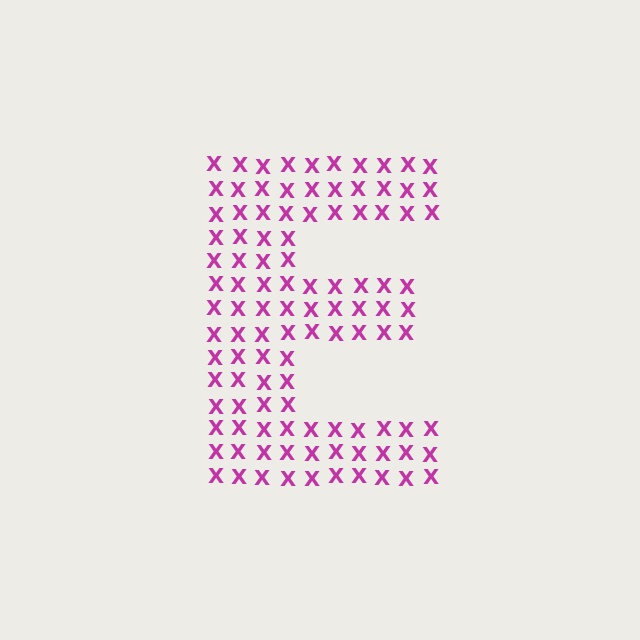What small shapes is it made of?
It is made of small letter X's.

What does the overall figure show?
The overall figure shows the letter E.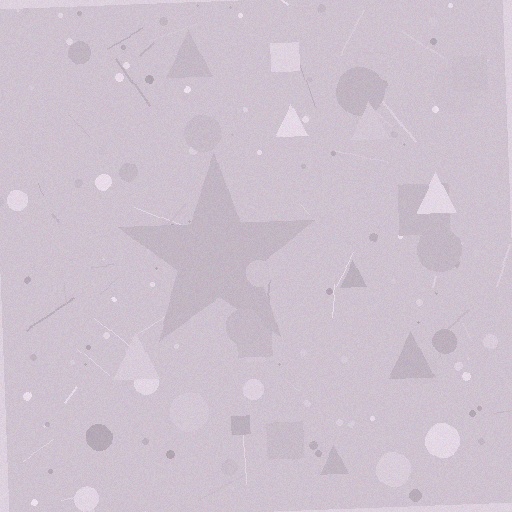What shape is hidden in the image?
A star is hidden in the image.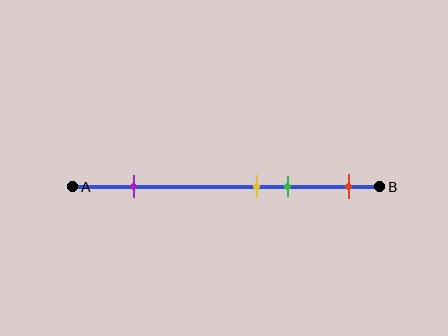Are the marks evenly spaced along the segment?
No, the marks are not evenly spaced.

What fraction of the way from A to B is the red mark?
The red mark is approximately 90% (0.9) of the way from A to B.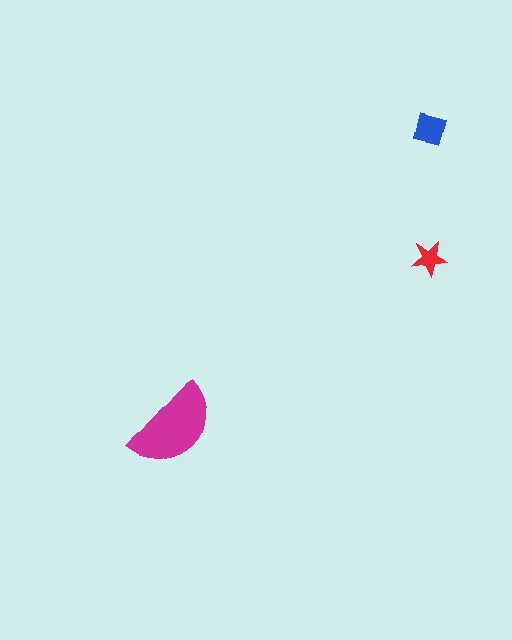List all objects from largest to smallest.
The magenta semicircle, the blue square, the red star.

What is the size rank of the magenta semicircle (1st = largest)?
1st.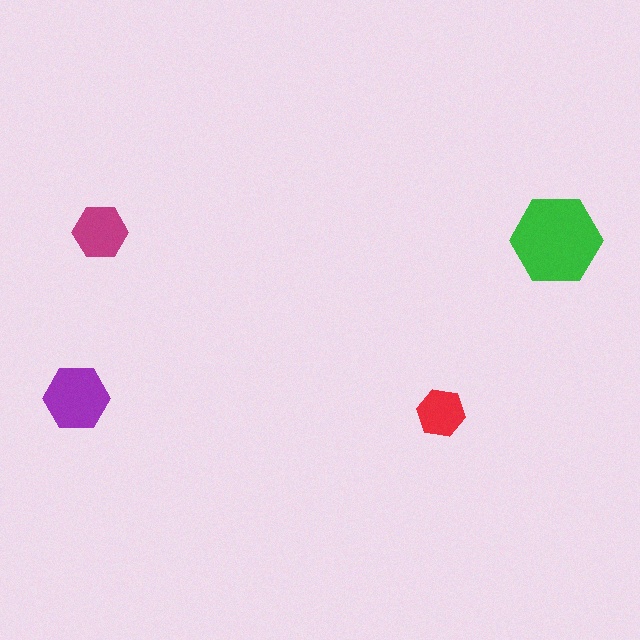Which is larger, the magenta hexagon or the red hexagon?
The magenta one.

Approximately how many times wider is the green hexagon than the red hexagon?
About 2 times wider.